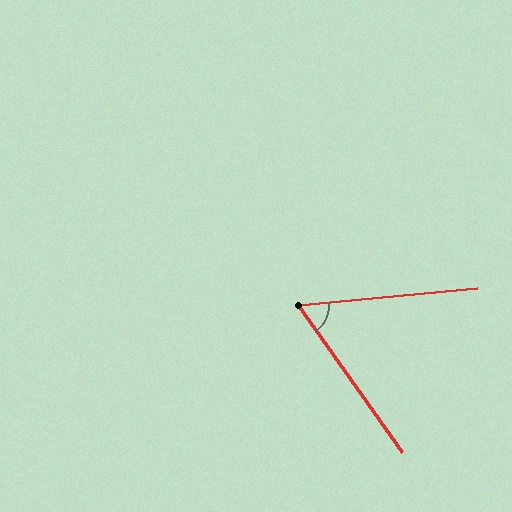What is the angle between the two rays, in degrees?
Approximately 60 degrees.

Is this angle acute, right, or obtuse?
It is acute.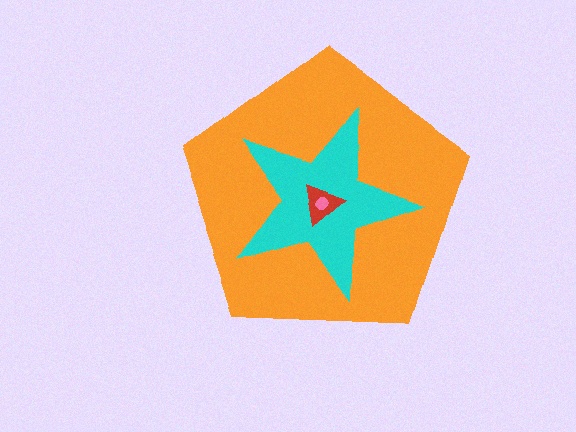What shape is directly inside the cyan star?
The red triangle.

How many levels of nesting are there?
4.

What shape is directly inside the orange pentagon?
The cyan star.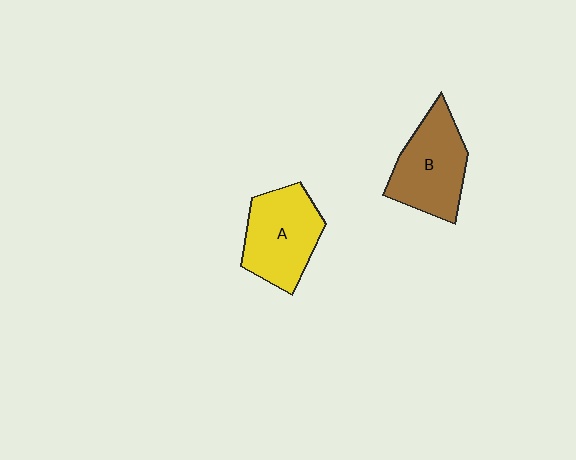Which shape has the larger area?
Shape B (brown).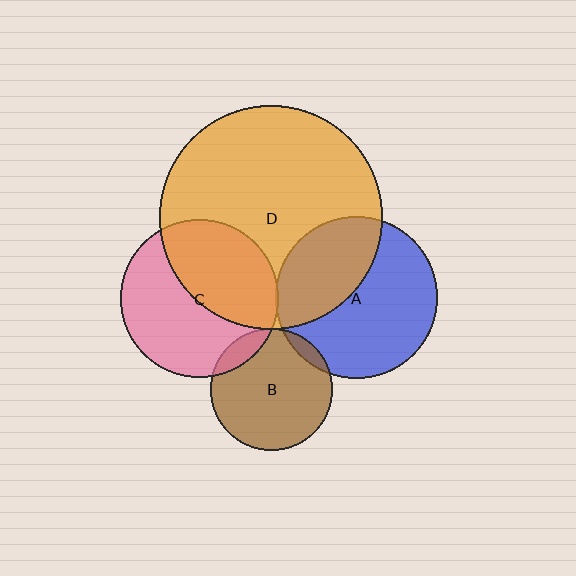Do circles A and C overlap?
Yes.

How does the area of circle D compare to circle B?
Approximately 3.4 times.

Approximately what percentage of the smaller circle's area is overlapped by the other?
Approximately 5%.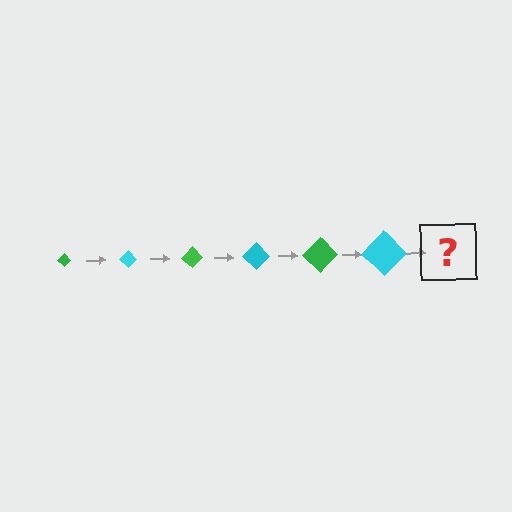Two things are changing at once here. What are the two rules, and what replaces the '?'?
The two rules are that the diamond grows larger each step and the color cycles through green and cyan. The '?' should be a green diamond, larger than the previous one.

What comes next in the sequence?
The next element should be a green diamond, larger than the previous one.